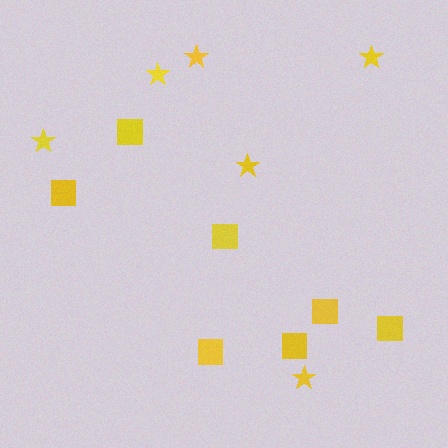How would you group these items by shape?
There are 2 groups: one group of stars (6) and one group of squares (7).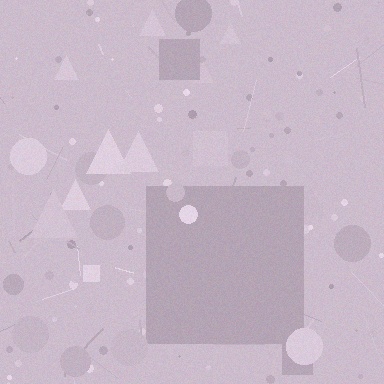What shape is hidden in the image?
A square is hidden in the image.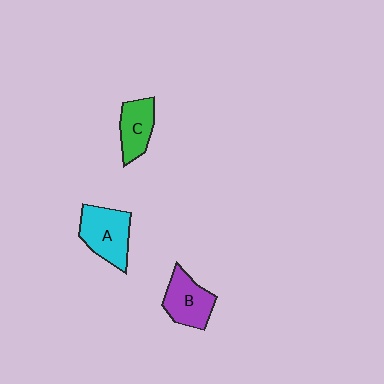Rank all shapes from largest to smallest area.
From largest to smallest: A (cyan), B (purple), C (green).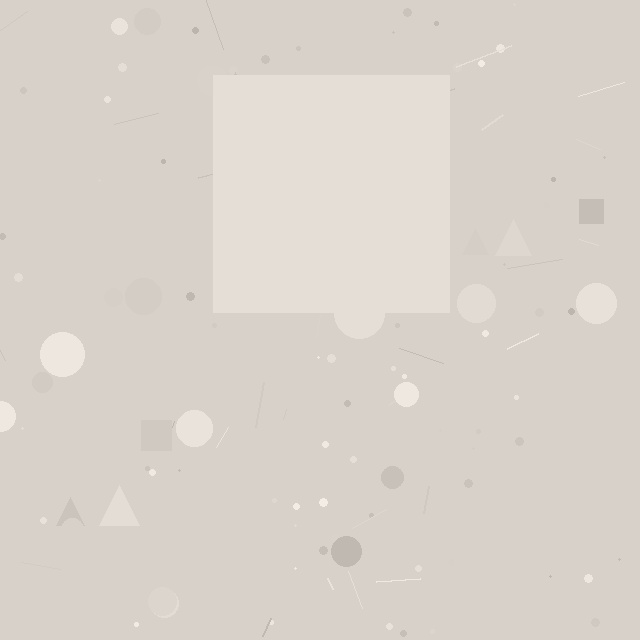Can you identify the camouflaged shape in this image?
The camouflaged shape is a square.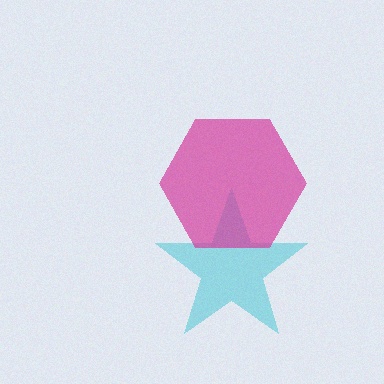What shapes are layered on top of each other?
The layered shapes are: a cyan star, a magenta hexagon.